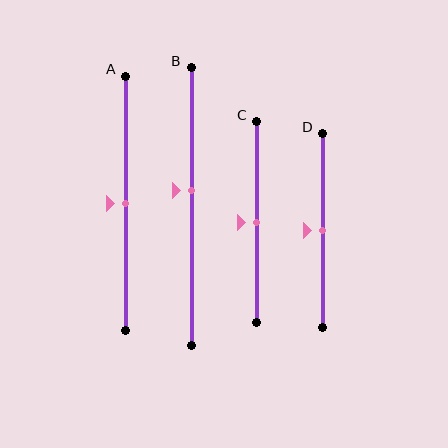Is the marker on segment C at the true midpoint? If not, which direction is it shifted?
Yes, the marker on segment C is at the true midpoint.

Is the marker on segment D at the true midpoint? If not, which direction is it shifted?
Yes, the marker on segment D is at the true midpoint.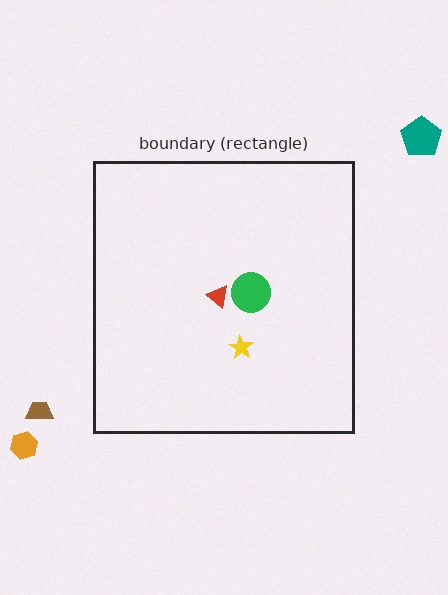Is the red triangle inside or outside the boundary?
Inside.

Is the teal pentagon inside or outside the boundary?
Outside.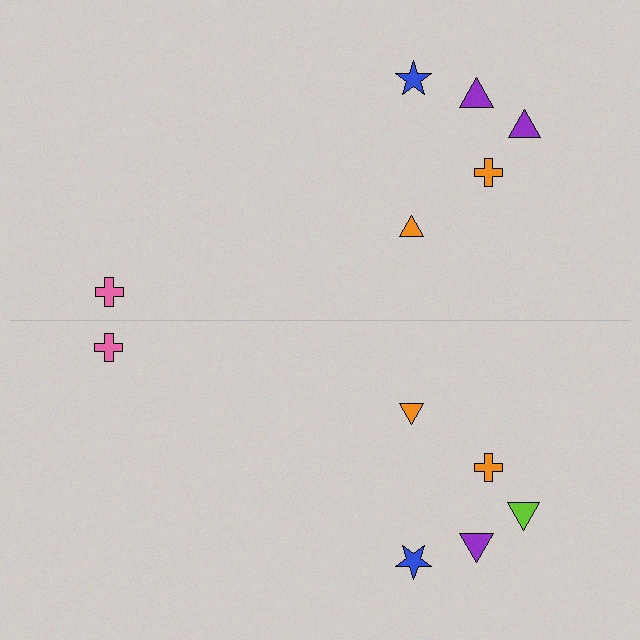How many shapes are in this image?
There are 12 shapes in this image.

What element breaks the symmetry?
The lime triangle on the bottom side breaks the symmetry — its mirror counterpart is purple.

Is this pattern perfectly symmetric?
No, the pattern is not perfectly symmetric. The lime triangle on the bottom side breaks the symmetry — its mirror counterpart is purple.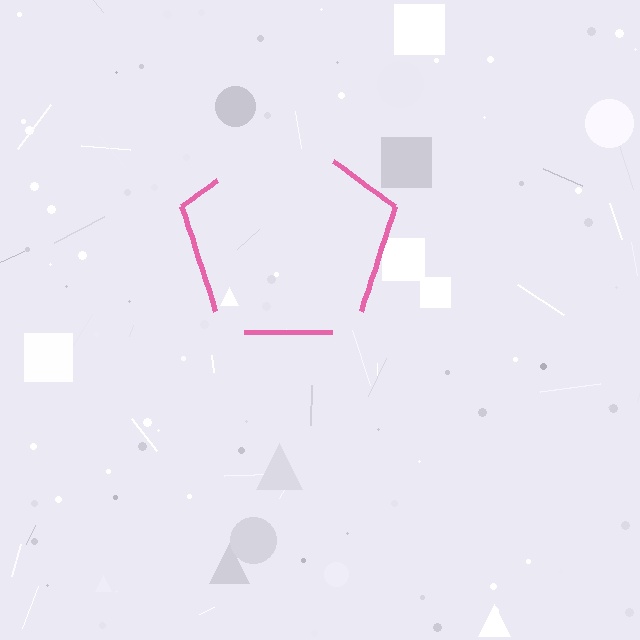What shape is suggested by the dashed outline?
The dashed outline suggests a pentagon.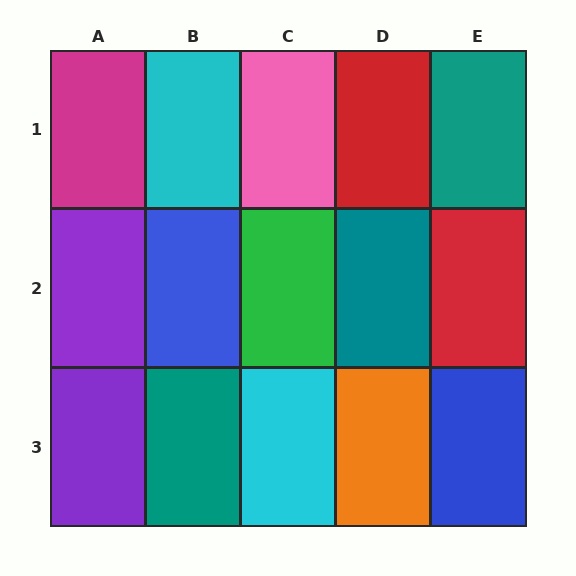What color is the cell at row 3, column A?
Purple.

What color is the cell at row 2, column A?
Purple.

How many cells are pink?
1 cell is pink.